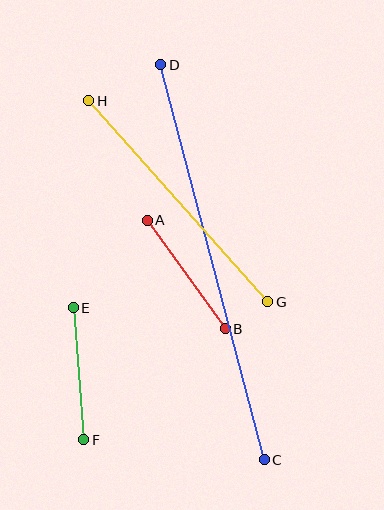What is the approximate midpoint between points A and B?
The midpoint is at approximately (186, 275) pixels.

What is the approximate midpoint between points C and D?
The midpoint is at approximately (213, 262) pixels.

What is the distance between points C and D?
The distance is approximately 408 pixels.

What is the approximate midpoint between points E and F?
The midpoint is at approximately (78, 374) pixels.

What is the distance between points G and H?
The distance is approximately 269 pixels.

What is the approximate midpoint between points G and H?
The midpoint is at approximately (178, 201) pixels.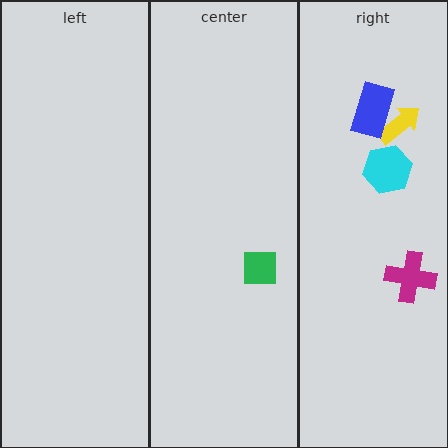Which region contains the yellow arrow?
The right region.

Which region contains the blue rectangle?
The right region.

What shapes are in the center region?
The green square.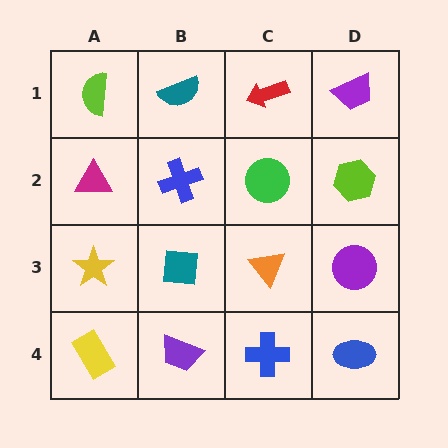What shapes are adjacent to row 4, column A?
A yellow star (row 3, column A), a purple trapezoid (row 4, column B).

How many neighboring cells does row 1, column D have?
2.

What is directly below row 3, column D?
A blue ellipse.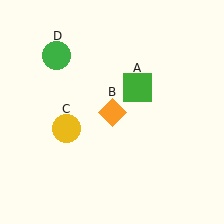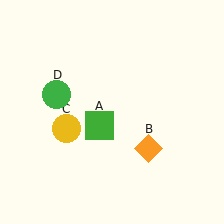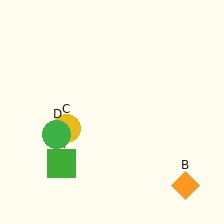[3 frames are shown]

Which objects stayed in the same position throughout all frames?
Yellow circle (object C) remained stationary.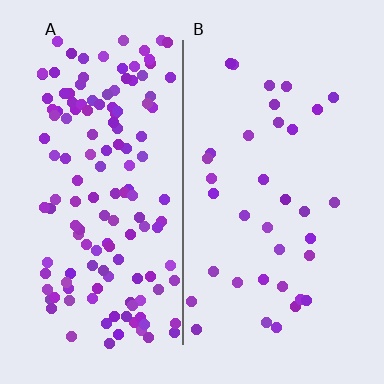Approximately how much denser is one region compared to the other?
Approximately 4.0× — region A over region B.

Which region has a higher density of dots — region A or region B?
A (the left).